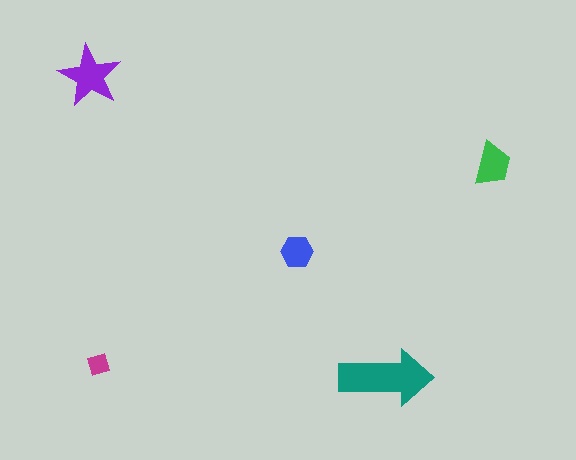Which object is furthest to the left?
The purple star is leftmost.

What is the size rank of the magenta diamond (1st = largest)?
5th.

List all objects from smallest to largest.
The magenta diamond, the blue hexagon, the green trapezoid, the purple star, the teal arrow.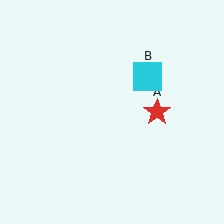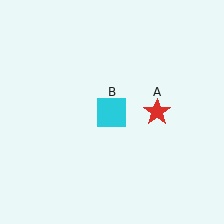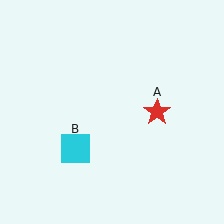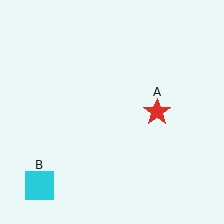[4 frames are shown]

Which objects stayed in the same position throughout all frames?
Red star (object A) remained stationary.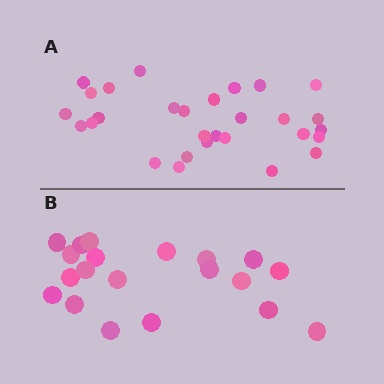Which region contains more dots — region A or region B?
Region A (the top region) has more dots.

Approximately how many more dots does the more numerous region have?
Region A has roughly 8 or so more dots than region B.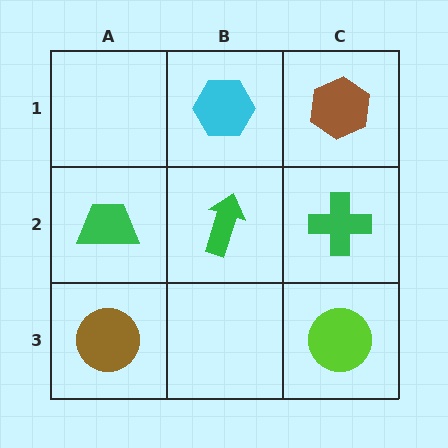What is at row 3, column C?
A lime circle.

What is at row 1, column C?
A brown hexagon.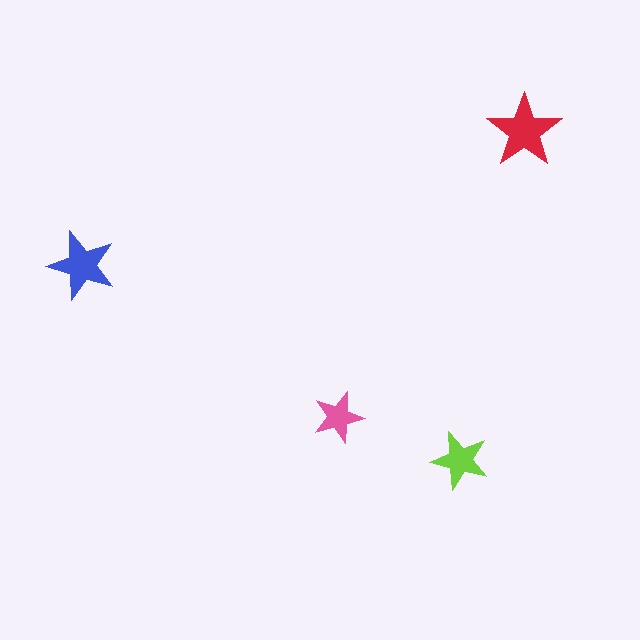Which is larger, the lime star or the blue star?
The blue one.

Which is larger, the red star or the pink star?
The red one.